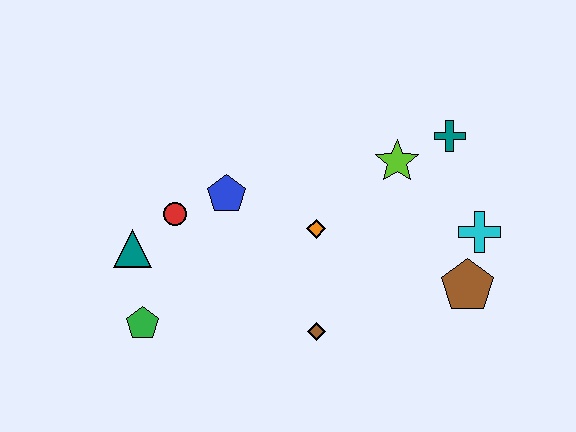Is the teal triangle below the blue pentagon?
Yes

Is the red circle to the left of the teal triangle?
No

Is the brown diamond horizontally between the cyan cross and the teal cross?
No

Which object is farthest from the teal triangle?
The cyan cross is farthest from the teal triangle.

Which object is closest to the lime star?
The teal cross is closest to the lime star.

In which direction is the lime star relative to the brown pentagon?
The lime star is above the brown pentagon.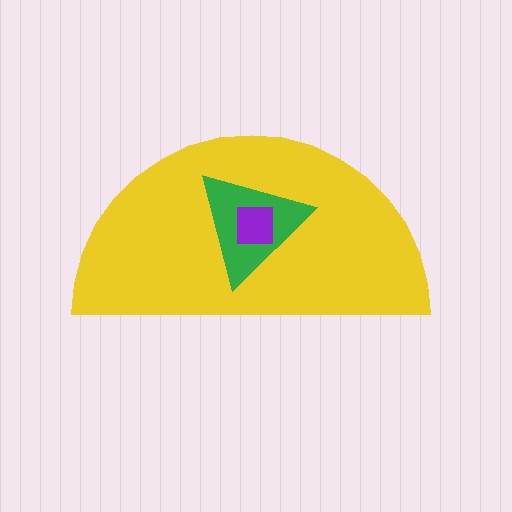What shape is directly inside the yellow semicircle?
The green triangle.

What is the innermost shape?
The purple square.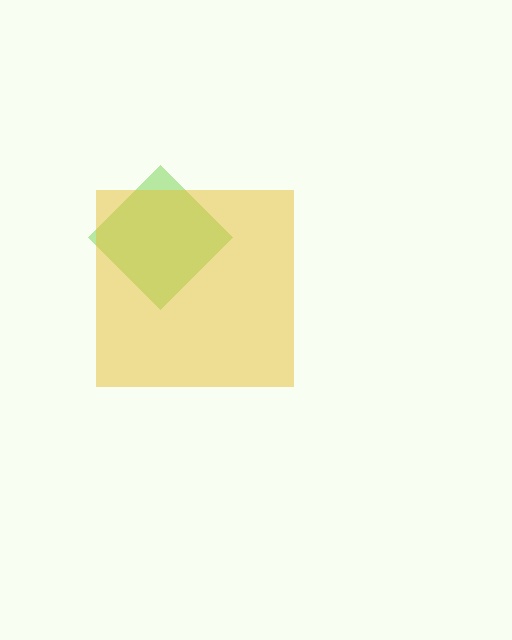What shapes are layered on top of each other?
The layered shapes are: a lime diamond, a yellow square.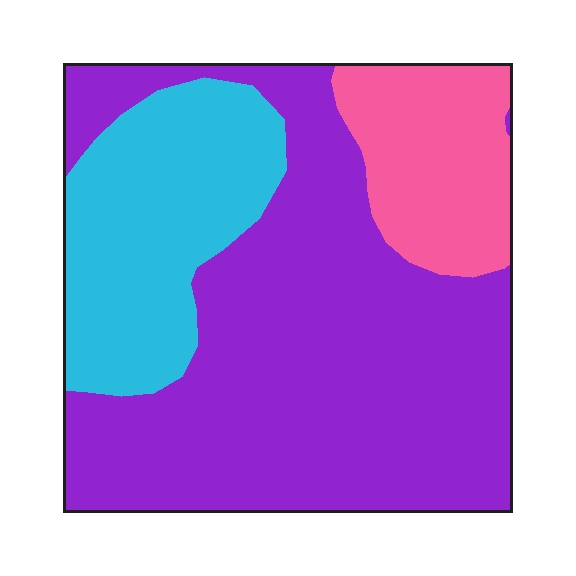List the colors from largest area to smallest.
From largest to smallest: purple, cyan, pink.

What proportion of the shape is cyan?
Cyan covers about 25% of the shape.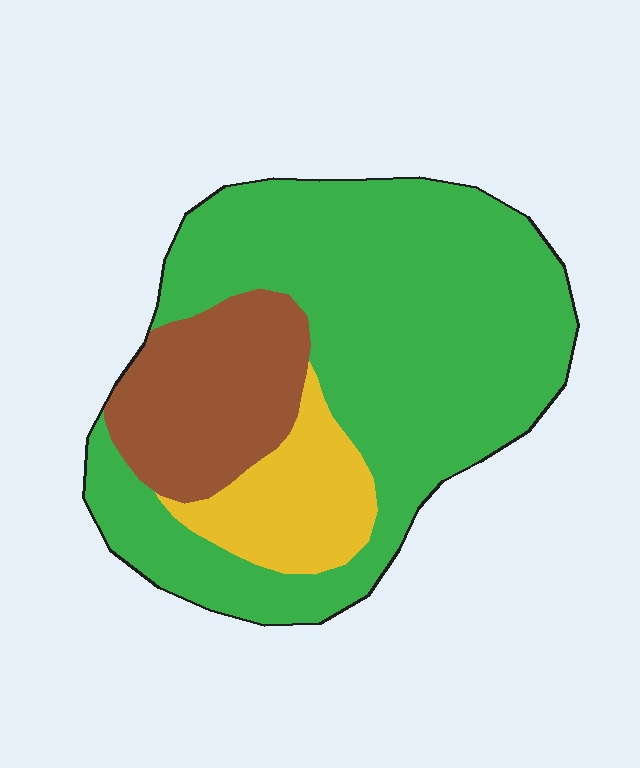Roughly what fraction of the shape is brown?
Brown takes up about one fifth (1/5) of the shape.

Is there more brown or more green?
Green.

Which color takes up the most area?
Green, at roughly 65%.